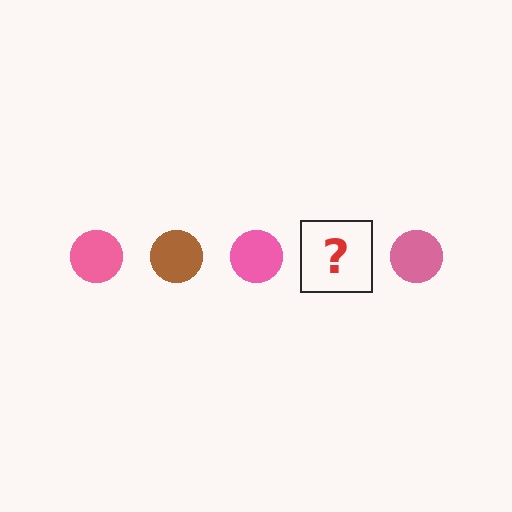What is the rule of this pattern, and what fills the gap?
The rule is that the pattern cycles through pink, brown circles. The gap should be filled with a brown circle.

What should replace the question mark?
The question mark should be replaced with a brown circle.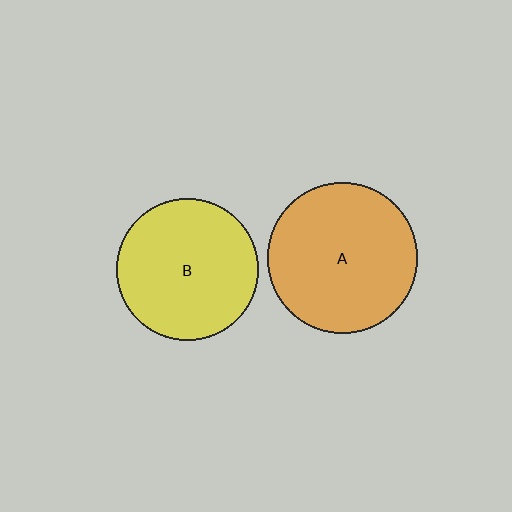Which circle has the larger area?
Circle A (orange).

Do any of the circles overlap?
No, none of the circles overlap.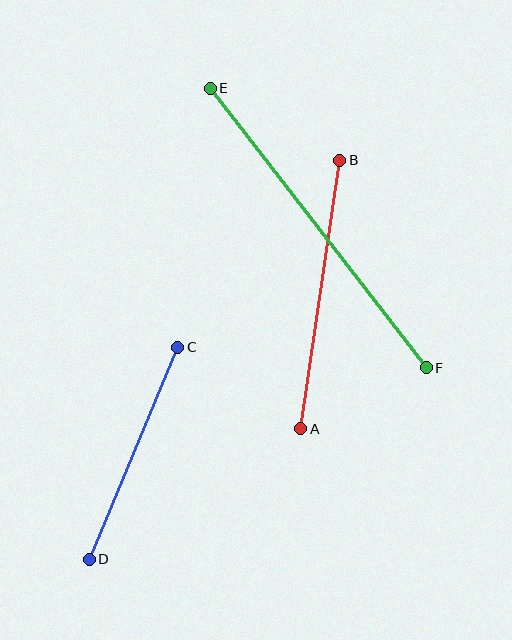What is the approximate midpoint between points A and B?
The midpoint is at approximately (320, 294) pixels.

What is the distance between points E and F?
The distance is approximately 353 pixels.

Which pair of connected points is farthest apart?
Points E and F are farthest apart.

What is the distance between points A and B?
The distance is approximately 271 pixels.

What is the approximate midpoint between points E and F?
The midpoint is at approximately (318, 228) pixels.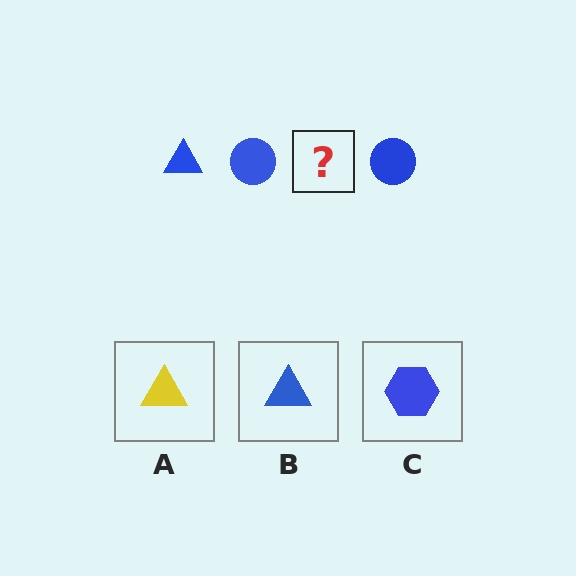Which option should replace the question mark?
Option B.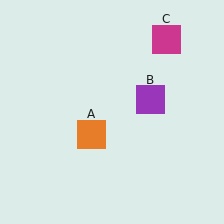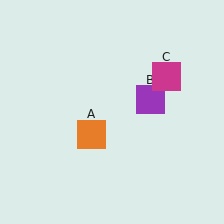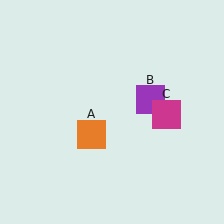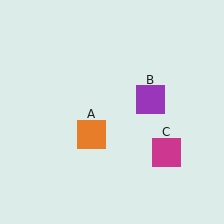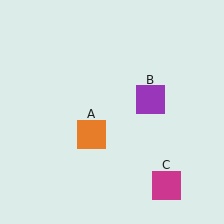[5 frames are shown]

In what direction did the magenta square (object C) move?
The magenta square (object C) moved down.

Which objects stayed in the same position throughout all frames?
Orange square (object A) and purple square (object B) remained stationary.